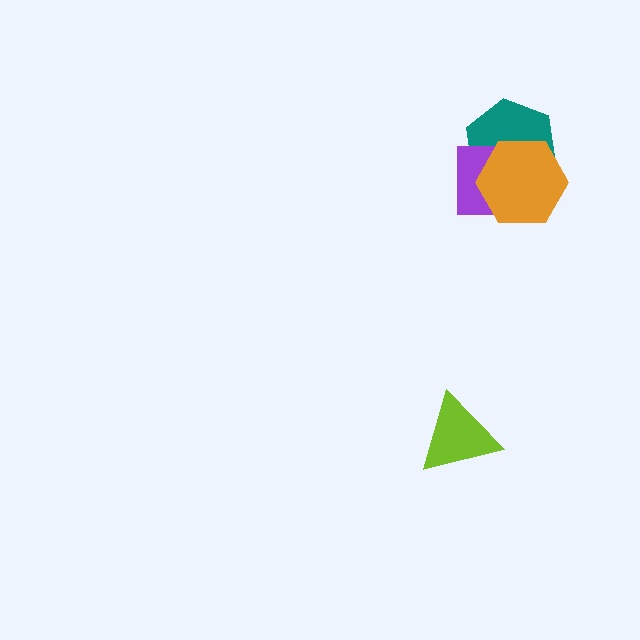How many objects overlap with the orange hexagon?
2 objects overlap with the orange hexagon.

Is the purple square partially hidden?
Yes, it is partially covered by another shape.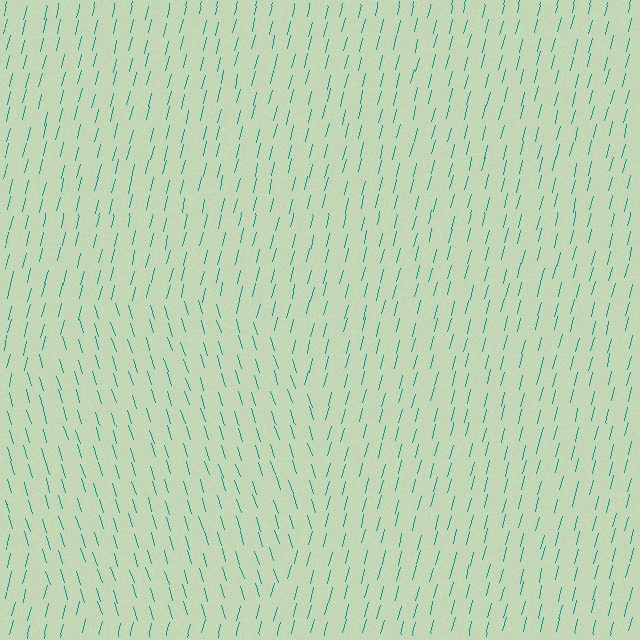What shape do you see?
I see a circle.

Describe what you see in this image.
The image is filled with small teal line segments. A circle region in the image has lines oriented differently from the surrounding lines, creating a visible texture boundary.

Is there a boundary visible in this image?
Yes, there is a texture boundary formed by a change in line orientation.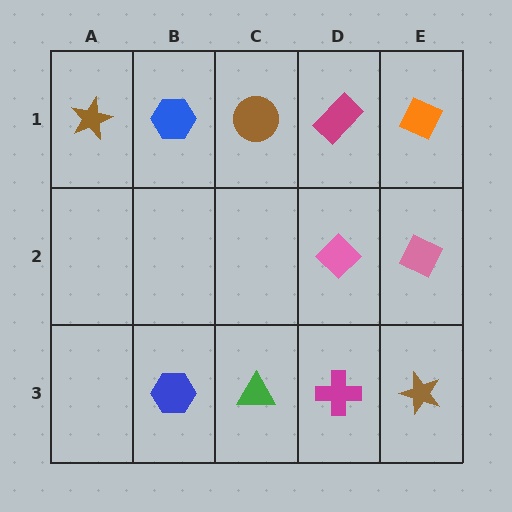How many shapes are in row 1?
5 shapes.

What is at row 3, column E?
A brown star.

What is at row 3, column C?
A green triangle.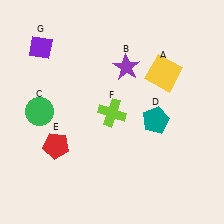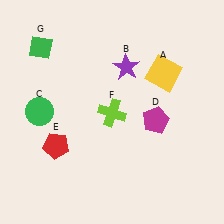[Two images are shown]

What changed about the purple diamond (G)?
In Image 1, G is purple. In Image 2, it changed to green.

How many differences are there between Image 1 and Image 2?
There are 2 differences between the two images.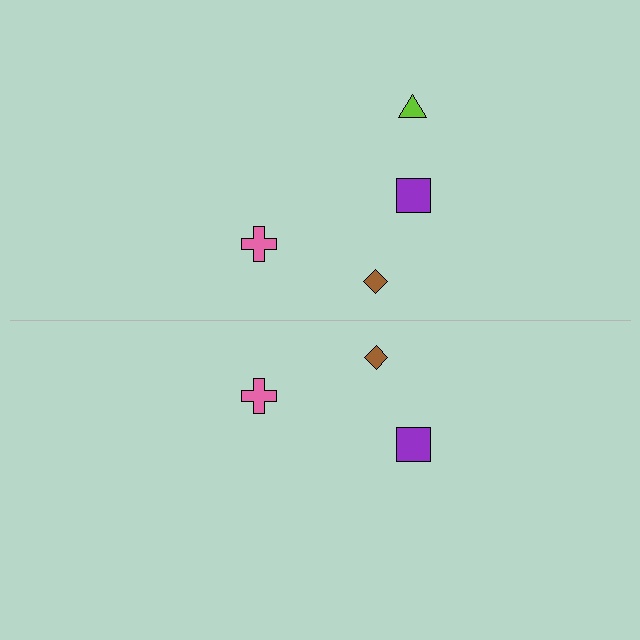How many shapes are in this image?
There are 7 shapes in this image.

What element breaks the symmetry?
A lime triangle is missing from the bottom side.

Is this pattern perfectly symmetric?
No, the pattern is not perfectly symmetric. A lime triangle is missing from the bottom side.